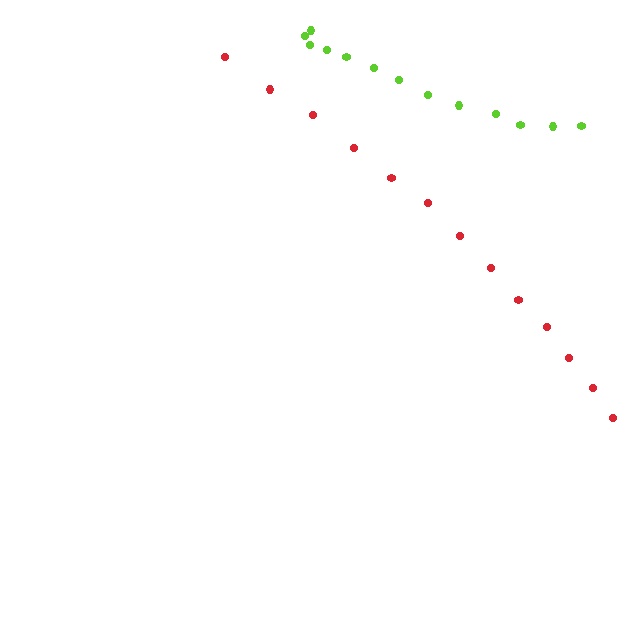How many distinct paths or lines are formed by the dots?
There are 2 distinct paths.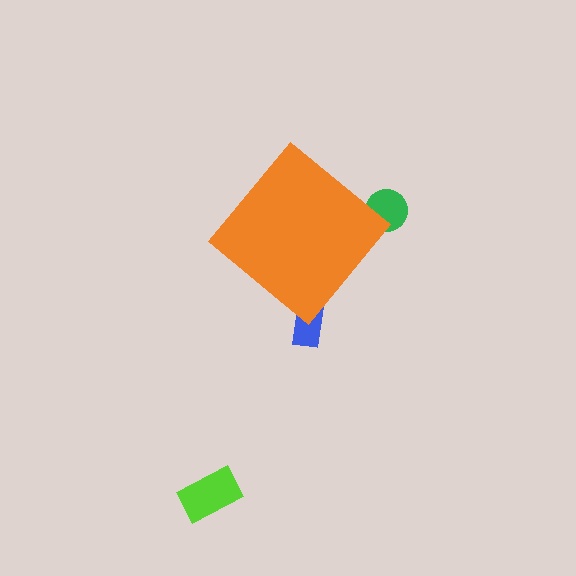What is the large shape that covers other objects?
An orange diamond.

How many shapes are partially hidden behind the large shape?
2 shapes are partially hidden.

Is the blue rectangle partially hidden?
Yes, the blue rectangle is partially hidden behind the orange diamond.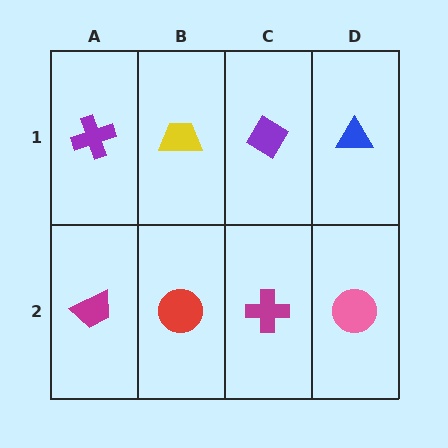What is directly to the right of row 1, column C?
A blue triangle.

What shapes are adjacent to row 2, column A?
A purple cross (row 1, column A), a red circle (row 2, column B).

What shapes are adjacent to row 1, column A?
A magenta trapezoid (row 2, column A), a yellow trapezoid (row 1, column B).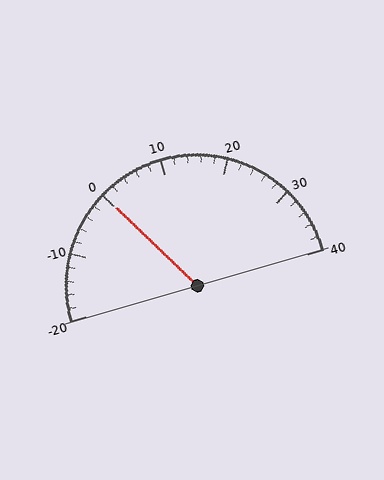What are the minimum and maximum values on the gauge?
The gauge ranges from -20 to 40.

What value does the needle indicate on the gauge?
The needle indicates approximately 0.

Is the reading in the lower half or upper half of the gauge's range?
The reading is in the lower half of the range (-20 to 40).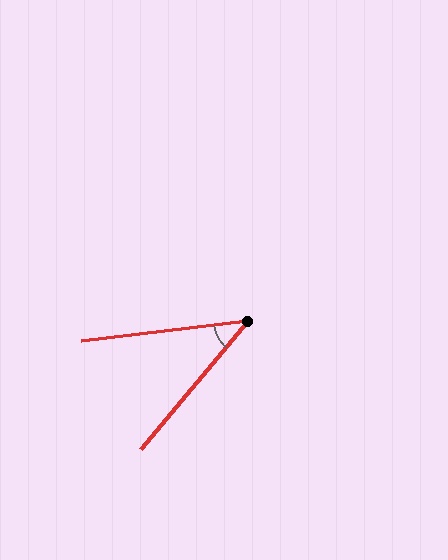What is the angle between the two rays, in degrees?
Approximately 43 degrees.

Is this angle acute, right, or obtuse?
It is acute.